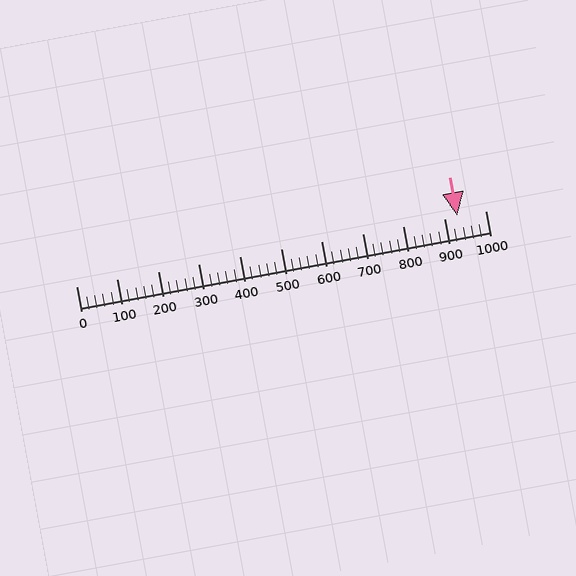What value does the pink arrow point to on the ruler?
The pink arrow points to approximately 932.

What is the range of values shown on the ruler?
The ruler shows values from 0 to 1000.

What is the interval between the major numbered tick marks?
The major tick marks are spaced 100 units apart.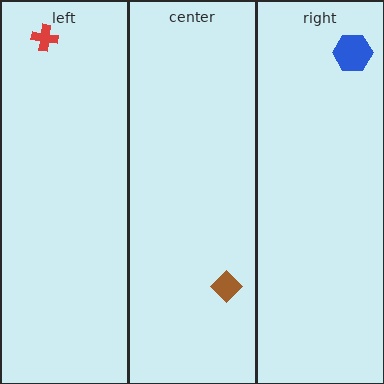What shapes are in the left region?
The red cross.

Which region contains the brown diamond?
The center region.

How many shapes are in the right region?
1.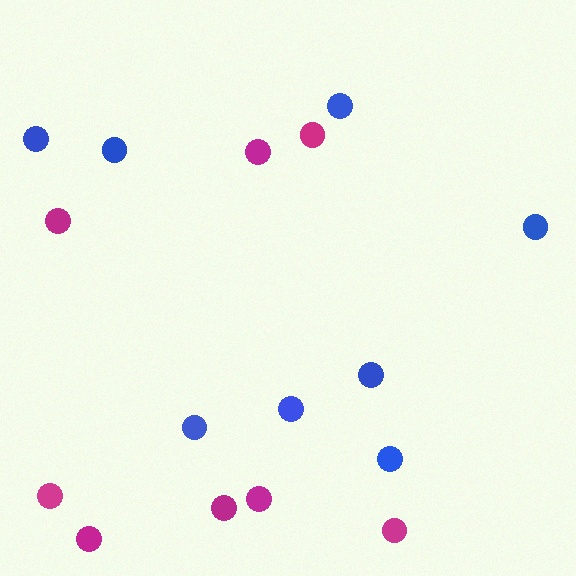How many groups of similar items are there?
There are 2 groups: one group of blue circles (8) and one group of magenta circles (8).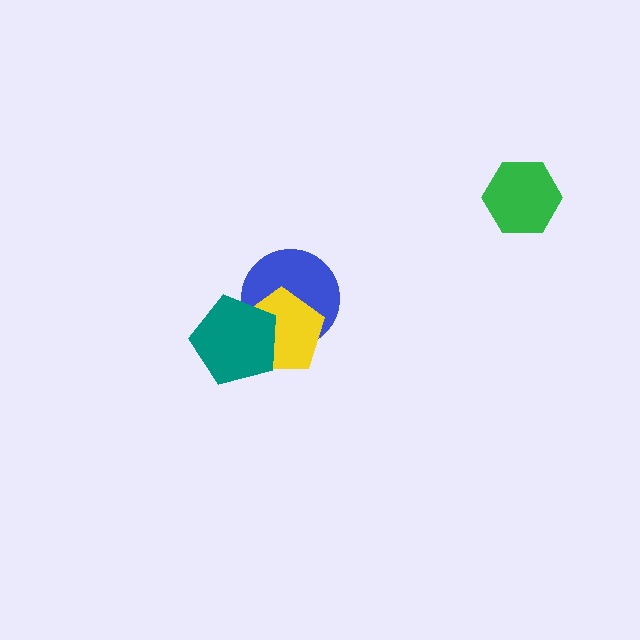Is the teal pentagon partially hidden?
No, no other shape covers it.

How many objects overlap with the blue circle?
2 objects overlap with the blue circle.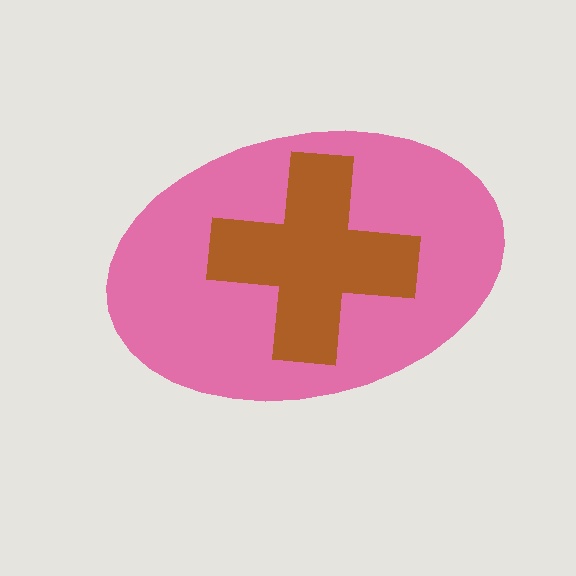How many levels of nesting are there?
2.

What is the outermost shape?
The pink ellipse.